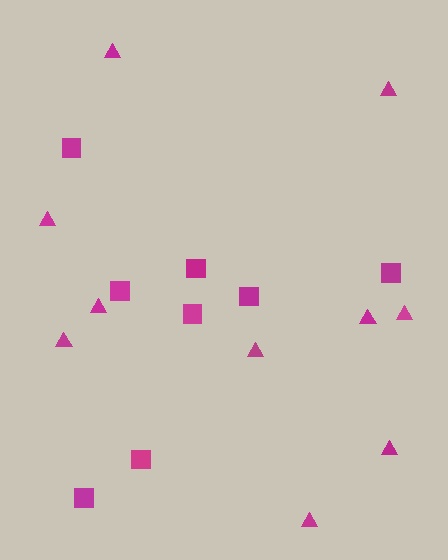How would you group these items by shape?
There are 2 groups: one group of triangles (10) and one group of squares (8).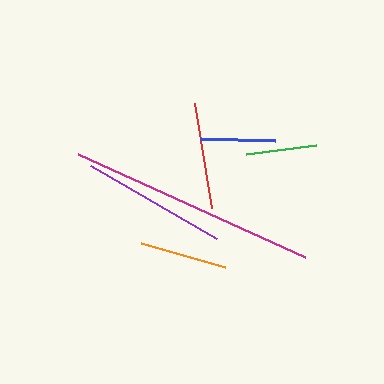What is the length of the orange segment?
The orange segment is approximately 87 pixels long.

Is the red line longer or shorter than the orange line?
The red line is longer than the orange line.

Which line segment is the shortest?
The green line is the shortest at approximately 71 pixels.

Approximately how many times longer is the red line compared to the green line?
The red line is approximately 1.5 times the length of the green line.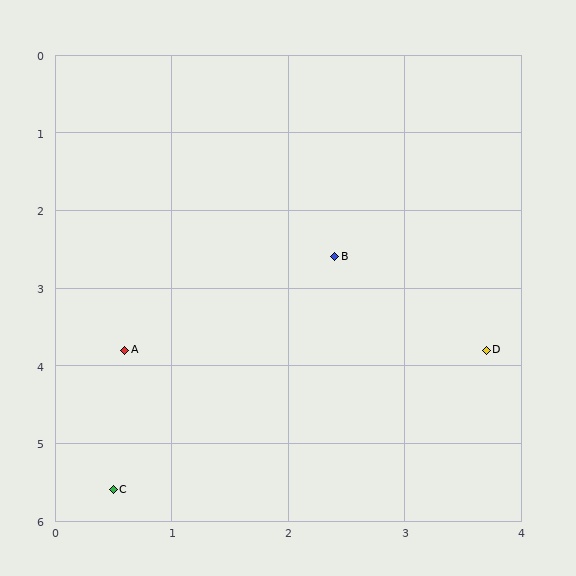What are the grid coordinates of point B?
Point B is at approximately (2.4, 2.6).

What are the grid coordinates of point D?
Point D is at approximately (3.7, 3.8).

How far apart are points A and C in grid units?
Points A and C are about 1.8 grid units apart.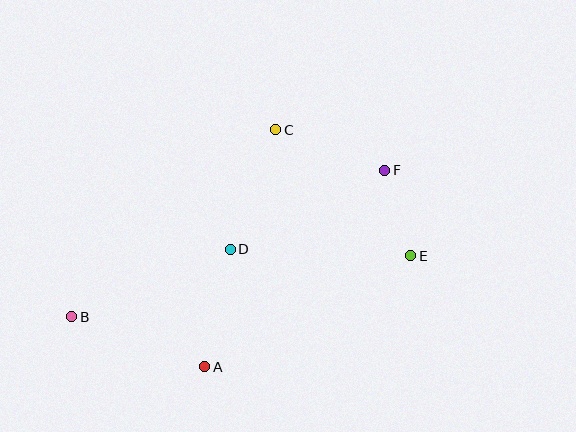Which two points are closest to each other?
Points E and F are closest to each other.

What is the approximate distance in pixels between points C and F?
The distance between C and F is approximately 116 pixels.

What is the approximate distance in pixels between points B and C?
The distance between B and C is approximately 277 pixels.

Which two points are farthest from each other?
Points B and F are farthest from each other.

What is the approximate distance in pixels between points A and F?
The distance between A and F is approximately 266 pixels.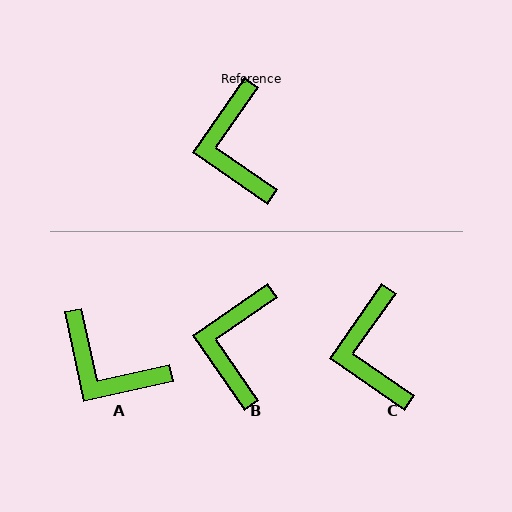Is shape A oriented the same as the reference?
No, it is off by about 47 degrees.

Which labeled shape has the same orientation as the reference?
C.